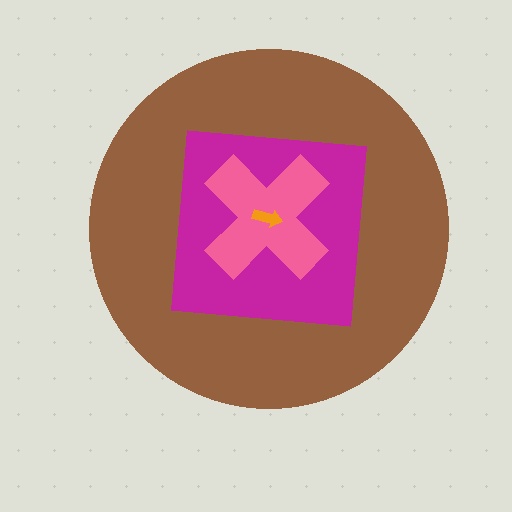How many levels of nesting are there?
4.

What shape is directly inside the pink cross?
The orange arrow.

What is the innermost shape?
The orange arrow.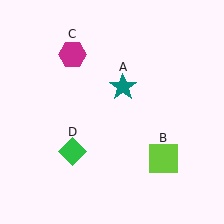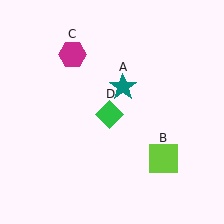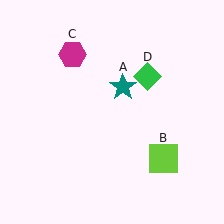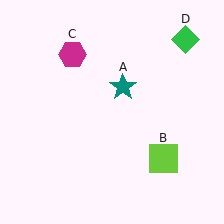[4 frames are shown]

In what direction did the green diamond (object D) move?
The green diamond (object D) moved up and to the right.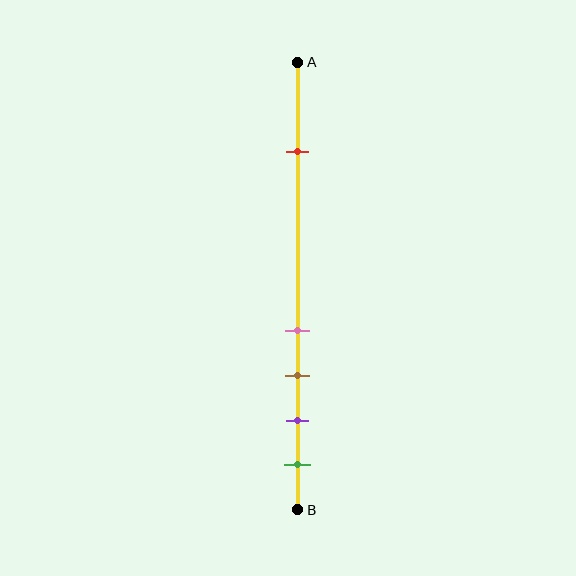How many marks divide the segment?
There are 5 marks dividing the segment.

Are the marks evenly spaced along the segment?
No, the marks are not evenly spaced.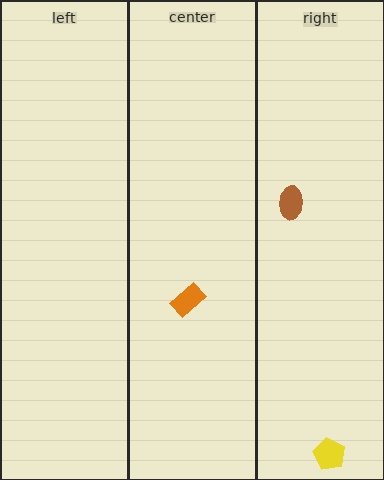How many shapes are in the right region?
2.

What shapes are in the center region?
The orange rectangle.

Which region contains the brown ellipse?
The right region.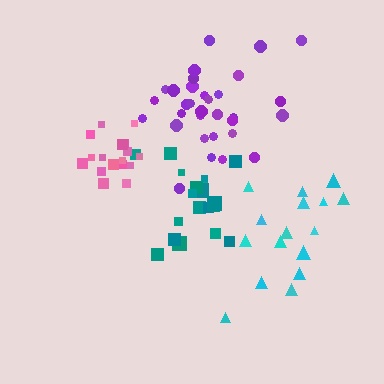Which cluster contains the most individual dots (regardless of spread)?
Purple (33).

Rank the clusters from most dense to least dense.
pink, teal, purple, cyan.